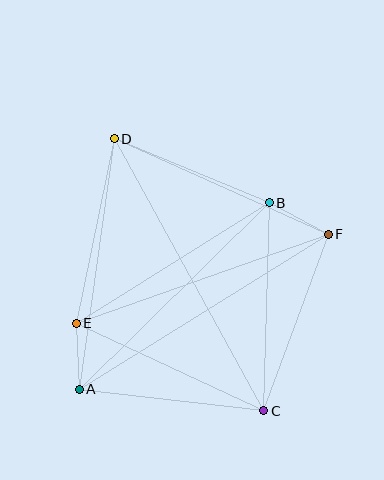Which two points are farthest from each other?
Points C and D are farthest from each other.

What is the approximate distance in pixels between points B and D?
The distance between B and D is approximately 168 pixels.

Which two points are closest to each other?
Points A and E are closest to each other.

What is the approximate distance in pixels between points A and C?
The distance between A and C is approximately 186 pixels.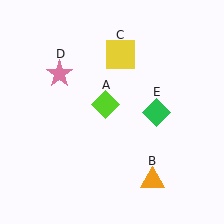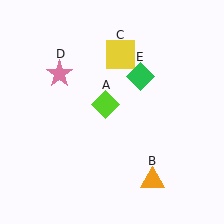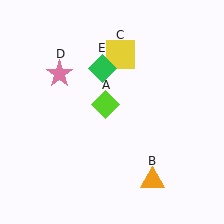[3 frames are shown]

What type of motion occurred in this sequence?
The green diamond (object E) rotated counterclockwise around the center of the scene.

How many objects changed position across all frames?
1 object changed position: green diamond (object E).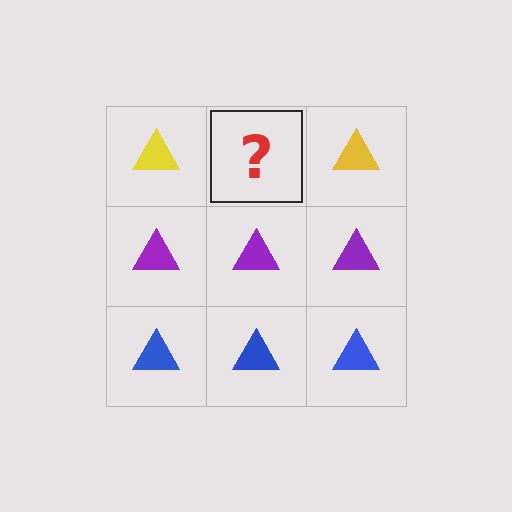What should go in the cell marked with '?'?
The missing cell should contain a yellow triangle.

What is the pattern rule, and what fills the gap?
The rule is that each row has a consistent color. The gap should be filled with a yellow triangle.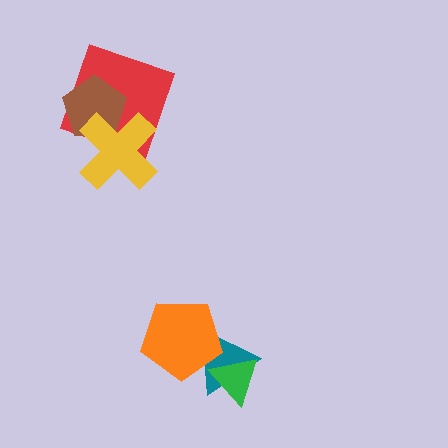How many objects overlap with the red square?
2 objects overlap with the red square.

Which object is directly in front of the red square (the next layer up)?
The brown pentagon is directly in front of the red square.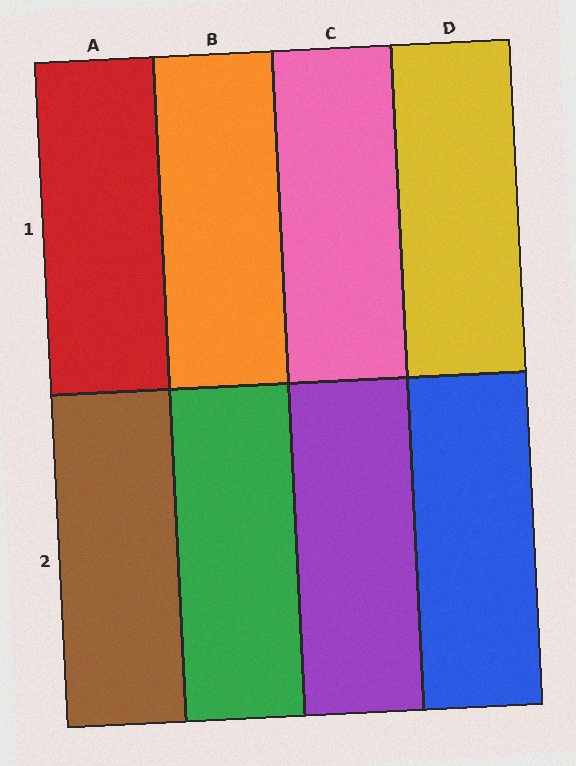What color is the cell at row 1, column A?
Red.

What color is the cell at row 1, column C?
Pink.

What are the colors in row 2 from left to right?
Brown, green, purple, blue.